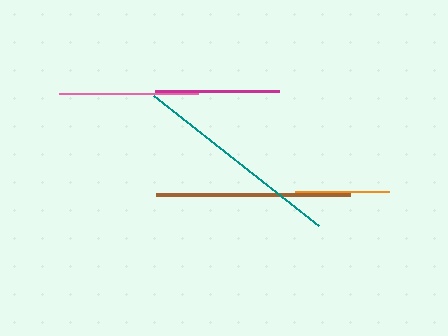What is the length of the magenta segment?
The magenta segment is approximately 124 pixels long.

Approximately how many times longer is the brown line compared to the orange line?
The brown line is approximately 2.1 times the length of the orange line.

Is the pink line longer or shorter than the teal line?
The teal line is longer than the pink line.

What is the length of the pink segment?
The pink segment is approximately 139 pixels long.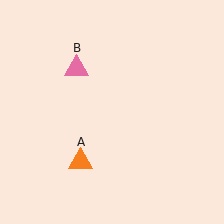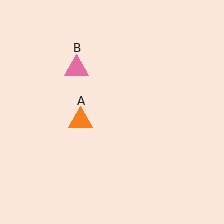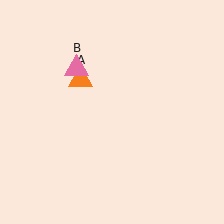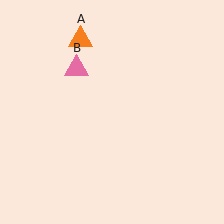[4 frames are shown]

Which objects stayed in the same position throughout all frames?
Pink triangle (object B) remained stationary.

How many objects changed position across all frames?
1 object changed position: orange triangle (object A).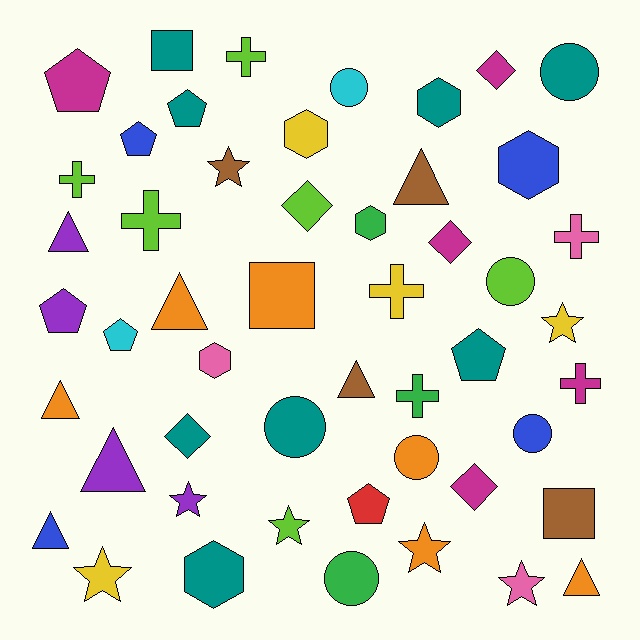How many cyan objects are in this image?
There are 2 cyan objects.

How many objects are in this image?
There are 50 objects.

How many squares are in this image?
There are 3 squares.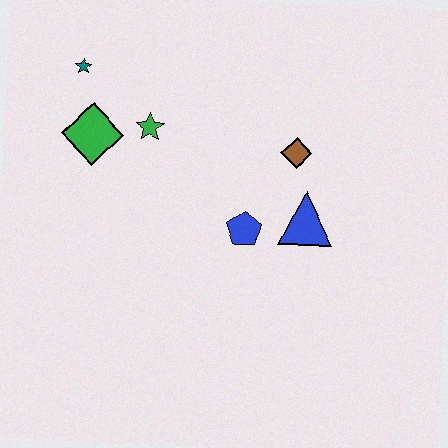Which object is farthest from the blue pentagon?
The teal star is farthest from the blue pentagon.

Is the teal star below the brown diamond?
No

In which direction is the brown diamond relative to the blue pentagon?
The brown diamond is above the blue pentagon.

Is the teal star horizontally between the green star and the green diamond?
No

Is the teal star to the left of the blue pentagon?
Yes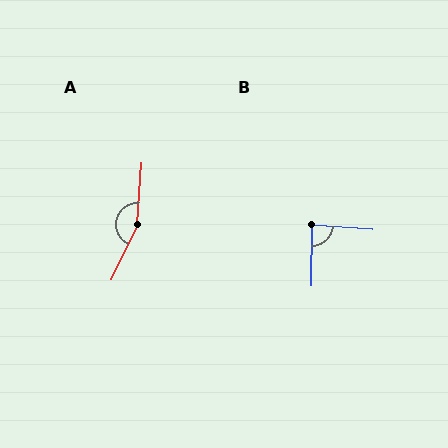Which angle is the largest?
A, at approximately 159 degrees.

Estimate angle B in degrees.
Approximately 87 degrees.